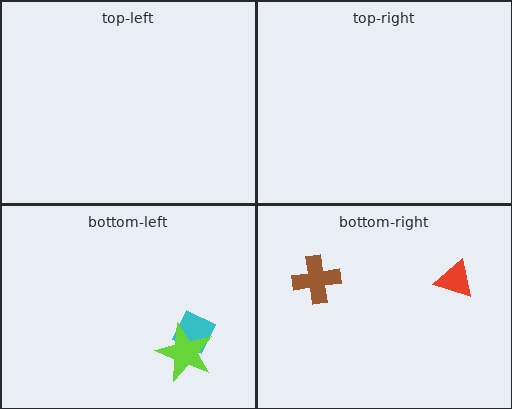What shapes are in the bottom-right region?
The red triangle, the brown cross.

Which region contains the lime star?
The bottom-left region.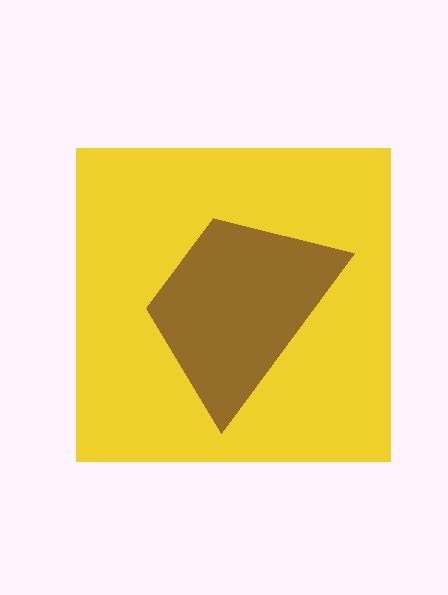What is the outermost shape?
The yellow square.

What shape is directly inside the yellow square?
The brown trapezoid.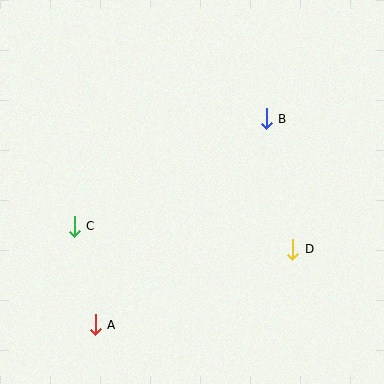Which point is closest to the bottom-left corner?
Point A is closest to the bottom-left corner.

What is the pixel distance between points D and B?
The distance between D and B is 133 pixels.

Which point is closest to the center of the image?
Point B at (266, 119) is closest to the center.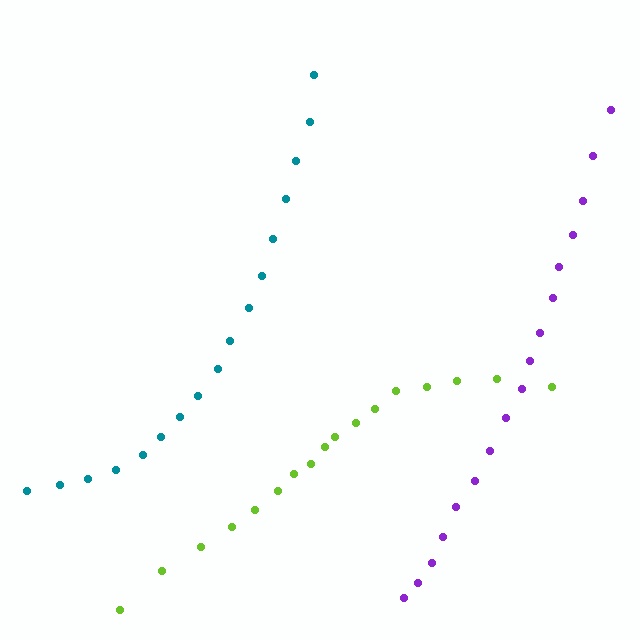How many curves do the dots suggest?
There are 3 distinct paths.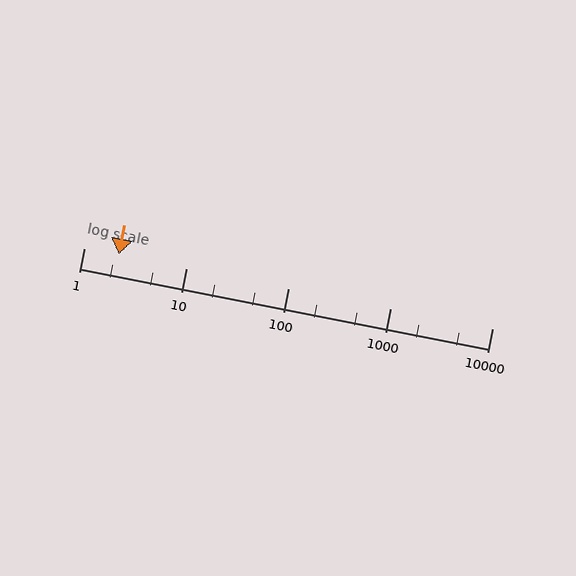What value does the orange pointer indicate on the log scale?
The pointer indicates approximately 2.2.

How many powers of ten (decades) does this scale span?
The scale spans 4 decades, from 1 to 10000.